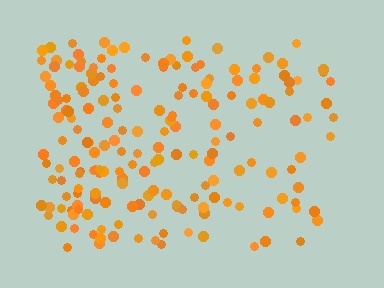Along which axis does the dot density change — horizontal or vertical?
Horizontal.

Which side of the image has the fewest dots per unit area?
The right.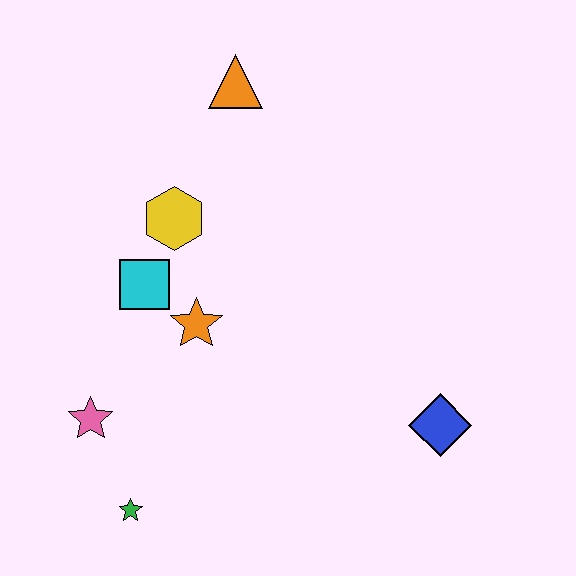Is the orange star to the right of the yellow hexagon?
Yes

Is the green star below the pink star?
Yes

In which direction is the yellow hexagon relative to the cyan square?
The yellow hexagon is above the cyan square.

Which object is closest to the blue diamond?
The orange star is closest to the blue diamond.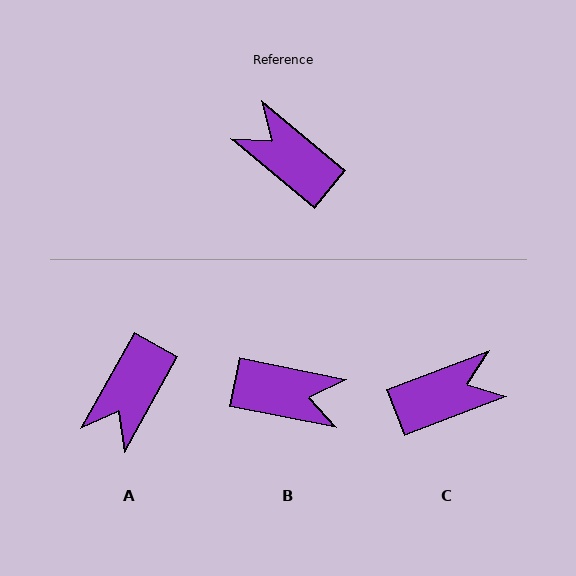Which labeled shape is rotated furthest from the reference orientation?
B, about 152 degrees away.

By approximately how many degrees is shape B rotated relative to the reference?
Approximately 152 degrees clockwise.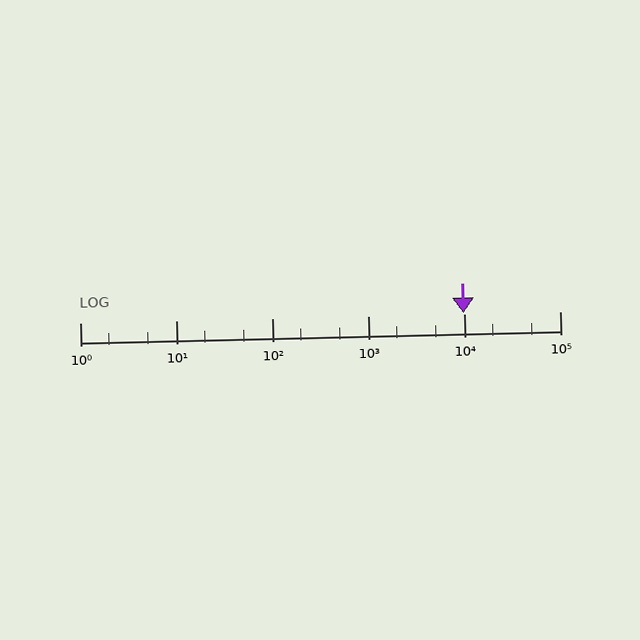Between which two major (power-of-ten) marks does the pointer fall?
The pointer is between 1000 and 10000.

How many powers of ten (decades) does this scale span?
The scale spans 5 decades, from 1 to 100000.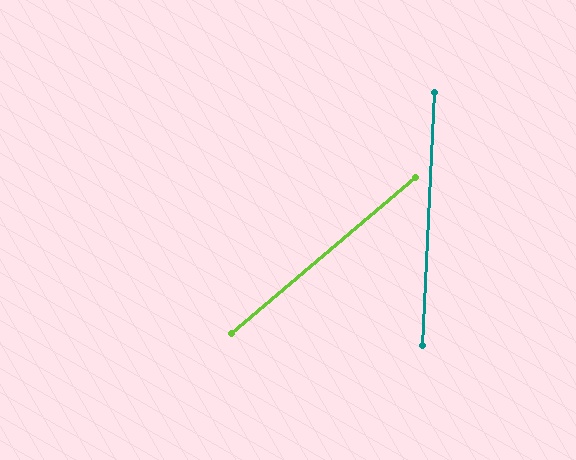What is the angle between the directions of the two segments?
Approximately 47 degrees.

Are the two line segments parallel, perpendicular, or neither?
Neither parallel nor perpendicular — they differ by about 47°.